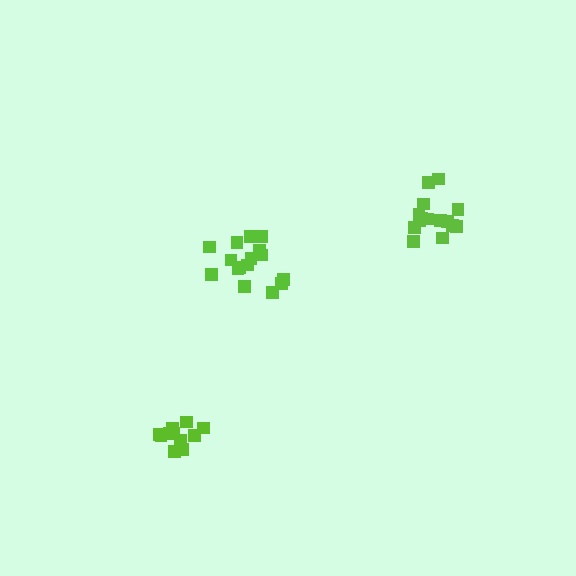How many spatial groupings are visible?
There are 3 spatial groupings.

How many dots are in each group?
Group 1: 15 dots, Group 2: 16 dots, Group 3: 11 dots (42 total).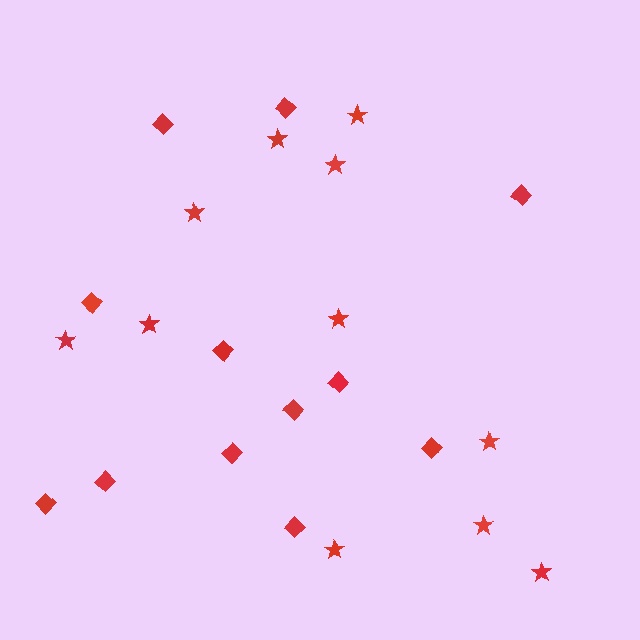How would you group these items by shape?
There are 2 groups: one group of stars (11) and one group of diamonds (12).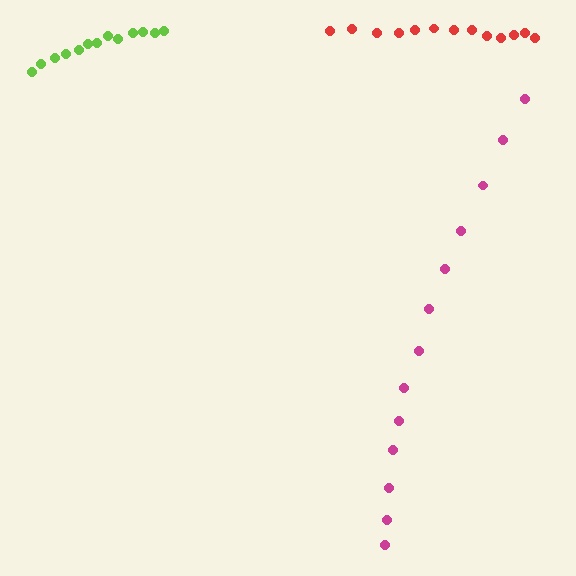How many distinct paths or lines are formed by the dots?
There are 3 distinct paths.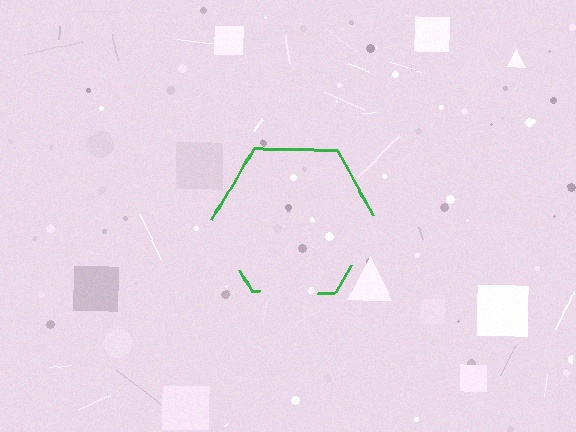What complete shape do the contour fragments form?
The contour fragments form a hexagon.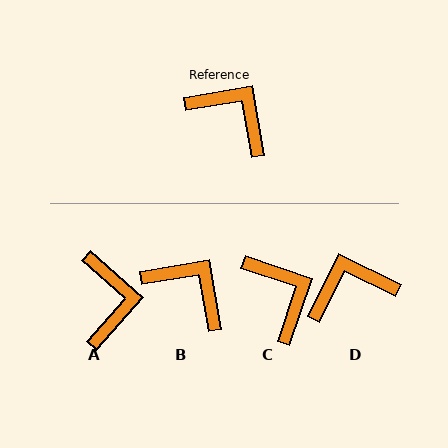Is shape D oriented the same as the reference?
No, it is off by about 54 degrees.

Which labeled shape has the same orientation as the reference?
B.